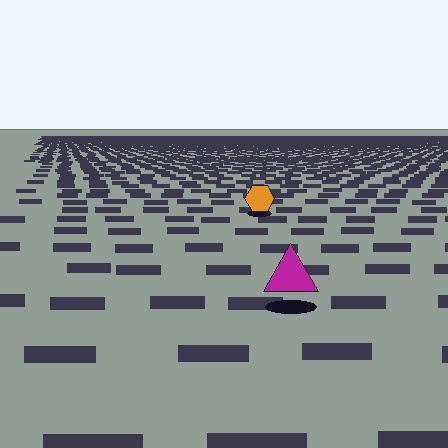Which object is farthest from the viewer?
The orange hexagon is farthest from the viewer. It appears smaller and the ground texture around it is denser.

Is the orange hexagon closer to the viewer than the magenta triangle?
No. The magenta triangle is closer — you can tell from the texture gradient: the ground texture is coarser near it.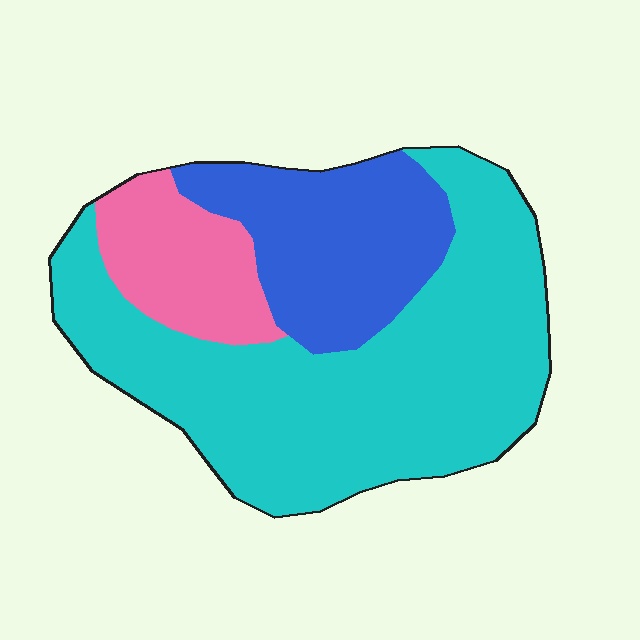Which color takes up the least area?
Pink, at roughly 15%.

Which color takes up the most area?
Cyan, at roughly 60%.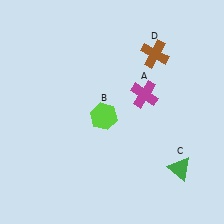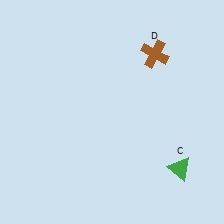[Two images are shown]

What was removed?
The magenta cross (A), the lime hexagon (B) were removed in Image 2.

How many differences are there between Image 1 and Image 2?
There are 2 differences between the two images.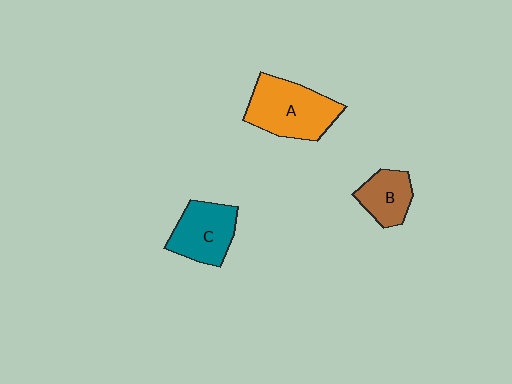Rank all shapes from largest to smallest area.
From largest to smallest: A (orange), C (teal), B (brown).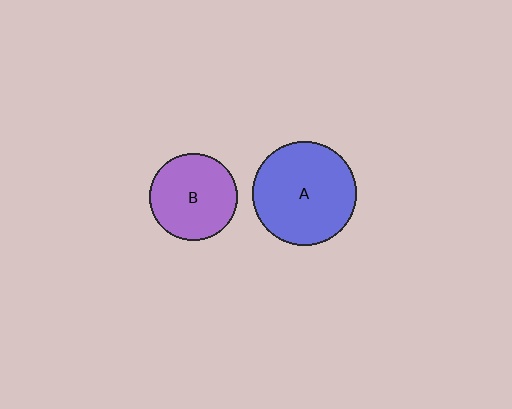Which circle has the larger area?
Circle A (blue).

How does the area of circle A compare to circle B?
Approximately 1.4 times.